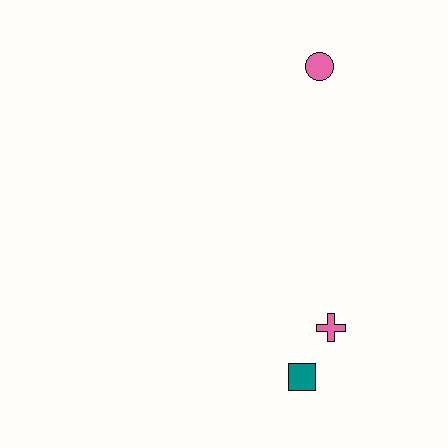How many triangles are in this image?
There are no triangles.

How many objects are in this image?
There are 3 objects.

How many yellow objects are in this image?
There are no yellow objects.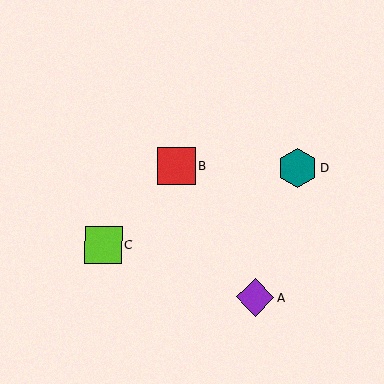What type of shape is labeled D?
Shape D is a teal hexagon.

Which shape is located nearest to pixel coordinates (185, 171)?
The red square (labeled B) at (177, 166) is nearest to that location.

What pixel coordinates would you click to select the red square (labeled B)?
Click at (177, 166) to select the red square B.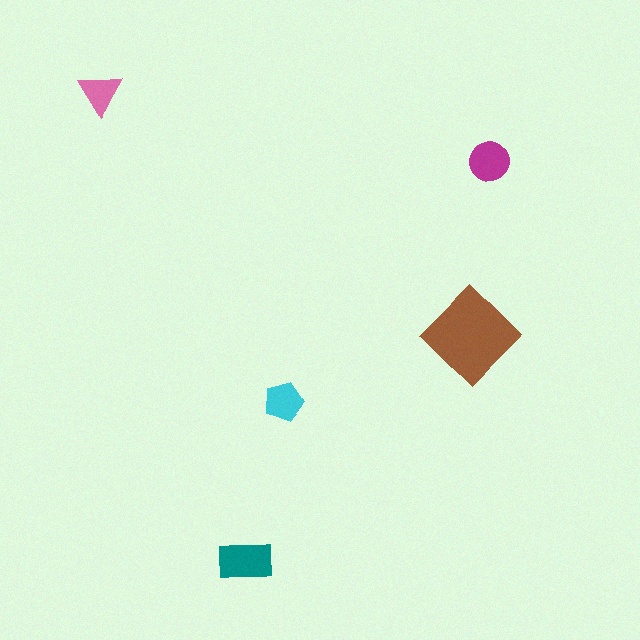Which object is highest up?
The pink triangle is topmost.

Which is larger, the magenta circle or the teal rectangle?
The teal rectangle.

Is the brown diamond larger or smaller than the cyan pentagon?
Larger.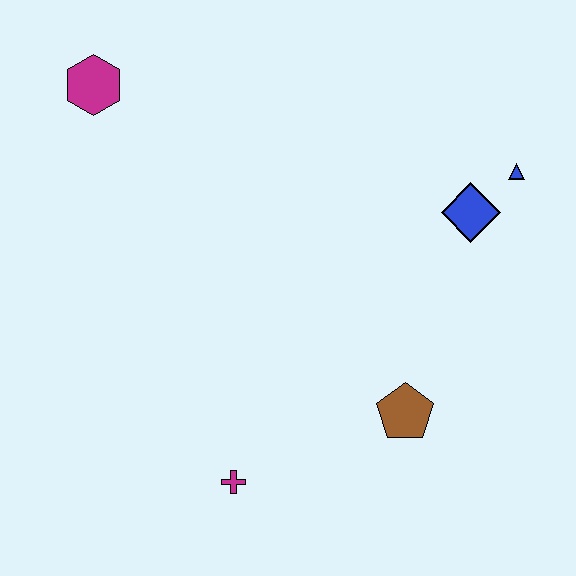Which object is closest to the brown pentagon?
The magenta cross is closest to the brown pentagon.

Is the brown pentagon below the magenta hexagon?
Yes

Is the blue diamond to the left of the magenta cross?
No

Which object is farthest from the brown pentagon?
The magenta hexagon is farthest from the brown pentagon.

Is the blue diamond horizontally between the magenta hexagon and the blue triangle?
Yes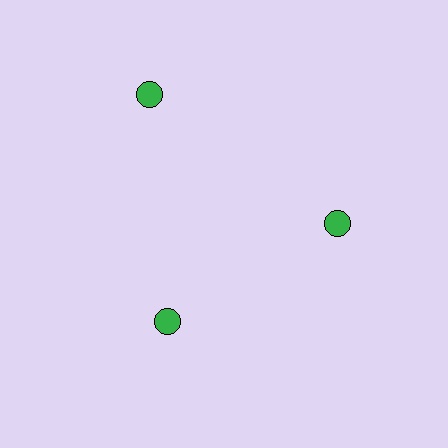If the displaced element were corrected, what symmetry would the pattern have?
It would have 3-fold rotational symmetry — the pattern would map onto itself every 120 degrees.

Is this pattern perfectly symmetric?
No. The 3 green circles are arranged in a ring, but one element near the 11 o'clock position is pushed outward from the center, breaking the 3-fold rotational symmetry.